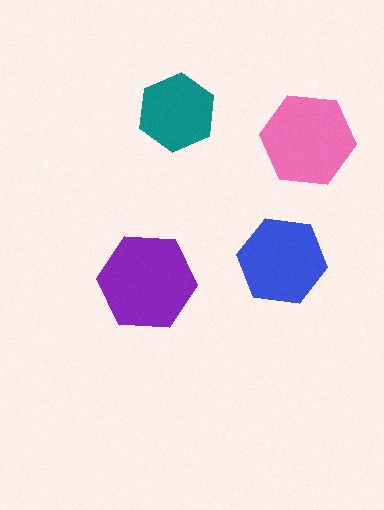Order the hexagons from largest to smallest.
the purple one, the pink one, the blue one, the teal one.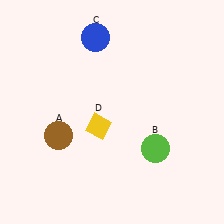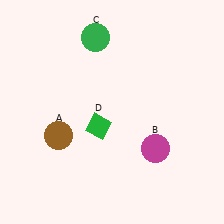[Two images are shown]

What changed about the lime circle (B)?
In Image 1, B is lime. In Image 2, it changed to magenta.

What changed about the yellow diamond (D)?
In Image 1, D is yellow. In Image 2, it changed to green.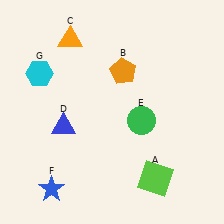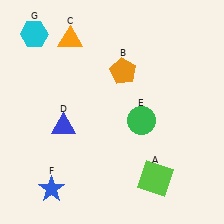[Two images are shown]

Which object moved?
The cyan hexagon (G) moved up.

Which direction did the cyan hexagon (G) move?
The cyan hexagon (G) moved up.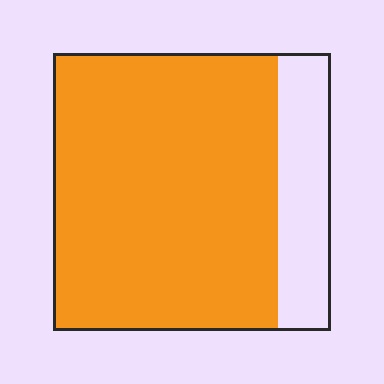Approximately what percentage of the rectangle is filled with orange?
Approximately 80%.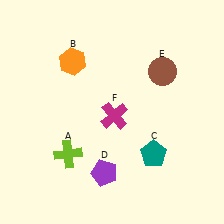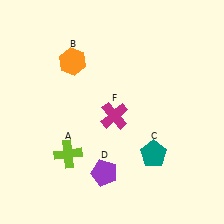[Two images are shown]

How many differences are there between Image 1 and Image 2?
There is 1 difference between the two images.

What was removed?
The brown circle (E) was removed in Image 2.